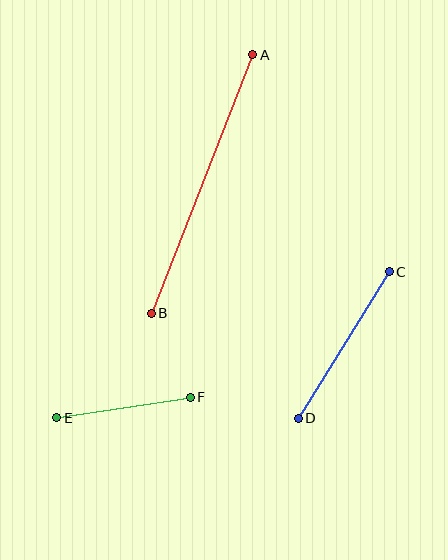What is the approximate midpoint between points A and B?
The midpoint is at approximately (202, 184) pixels.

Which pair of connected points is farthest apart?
Points A and B are farthest apart.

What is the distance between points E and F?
The distance is approximately 135 pixels.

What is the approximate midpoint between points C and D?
The midpoint is at approximately (344, 345) pixels.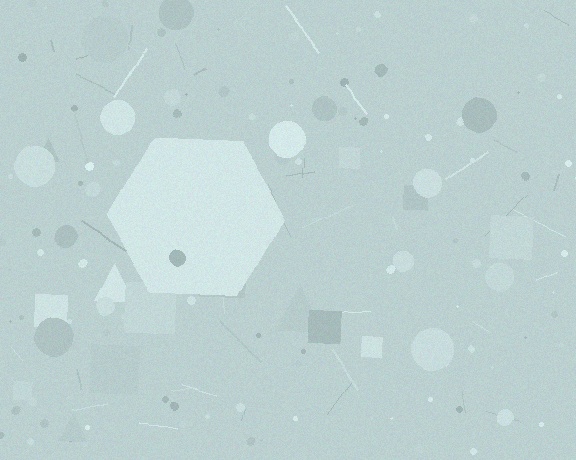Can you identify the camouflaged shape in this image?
The camouflaged shape is a hexagon.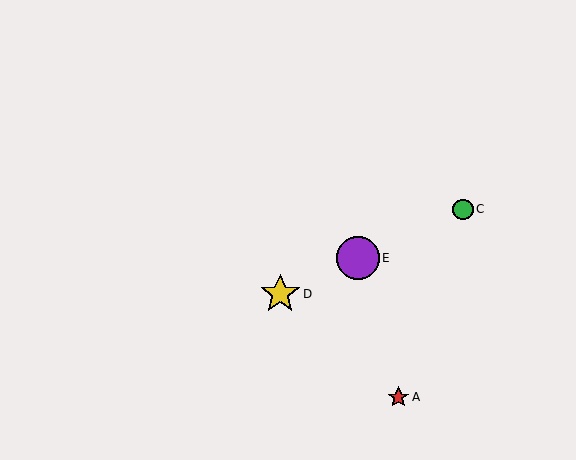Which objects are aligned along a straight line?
Objects B, C, D, E are aligned along a straight line.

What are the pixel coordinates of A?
Object A is at (398, 397).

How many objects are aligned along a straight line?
4 objects (B, C, D, E) are aligned along a straight line.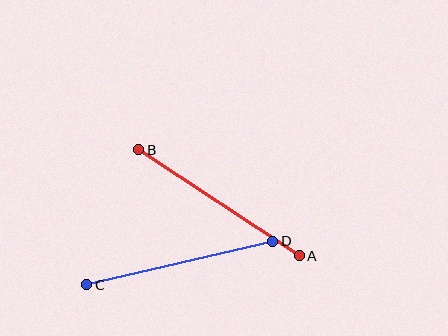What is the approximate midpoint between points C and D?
The midpoint is at approximately (180, 263) pixels.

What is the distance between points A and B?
The distance is approximately 192 pixels.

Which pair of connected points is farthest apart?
Points A and B are farthest apart.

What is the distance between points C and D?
The distance is approximately 191 pixels.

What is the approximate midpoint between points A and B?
The midpoint is at approximately (219, 203) pixels.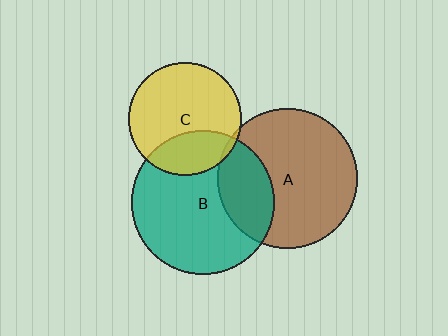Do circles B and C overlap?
Yes.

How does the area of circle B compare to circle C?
Approximately 1.6 times.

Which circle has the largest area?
Circle B (teal).